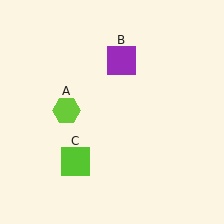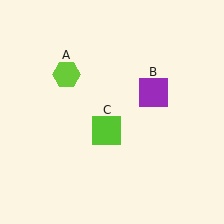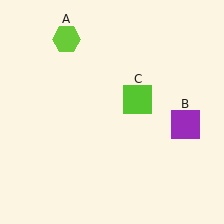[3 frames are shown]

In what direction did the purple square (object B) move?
The purple square (object B) moved down and to the right.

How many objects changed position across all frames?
3 objects changed position: lime hexagon (object A), purple square (object B), lime square (object C).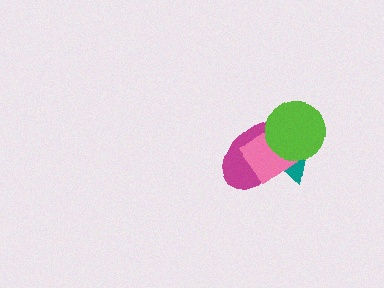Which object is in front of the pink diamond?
The lime circle is in front of the pink diamond.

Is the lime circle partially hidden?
No, no other shape covers it.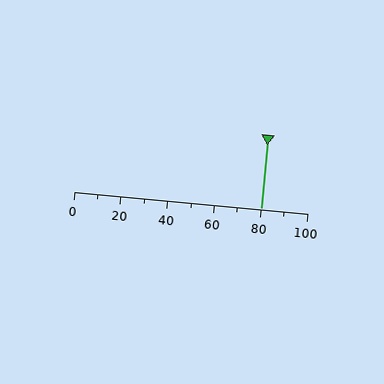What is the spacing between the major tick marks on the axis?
The major ticks are spaced 20 apart.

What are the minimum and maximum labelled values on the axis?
The axis runs from 0 to 100.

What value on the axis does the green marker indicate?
The marker indicates approximately 80.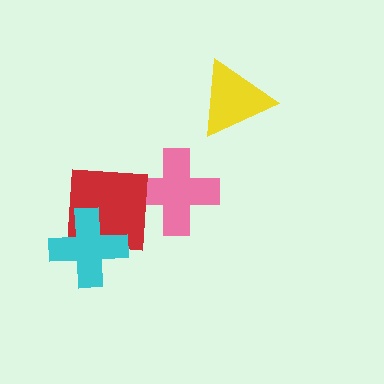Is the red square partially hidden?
Yes, it is partially covered by another shape.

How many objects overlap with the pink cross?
1 object overlaps with the pink cross.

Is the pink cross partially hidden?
Yes, it is partially covered by another shape.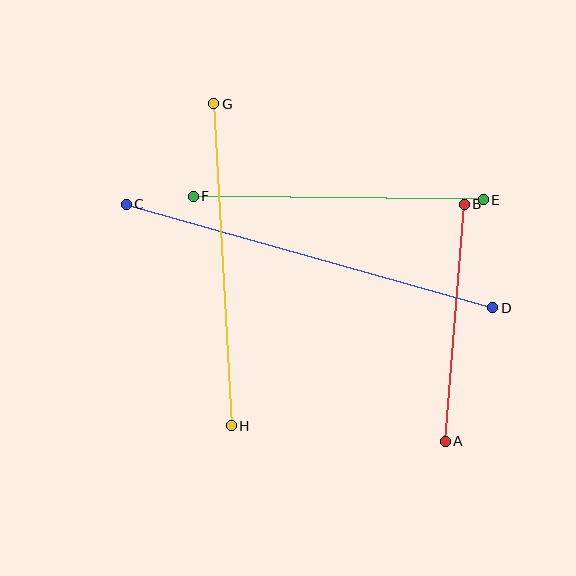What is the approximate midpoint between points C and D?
The midpoint is at approximately (310, 256) pixels.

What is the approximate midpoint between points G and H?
The midpoint is at approximately (223, 265) pixels.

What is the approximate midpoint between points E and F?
The midpoint is at approximately (338, 198) pixels.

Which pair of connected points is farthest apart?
Points C and D are farthest apart.